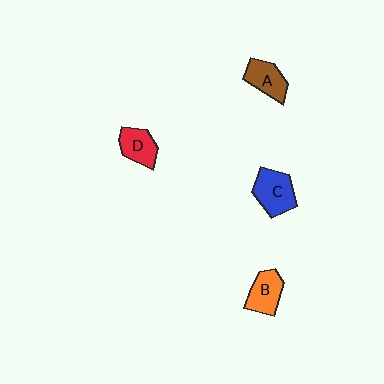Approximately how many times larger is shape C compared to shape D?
Approximately 1.3 times.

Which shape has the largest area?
Shape C (blue).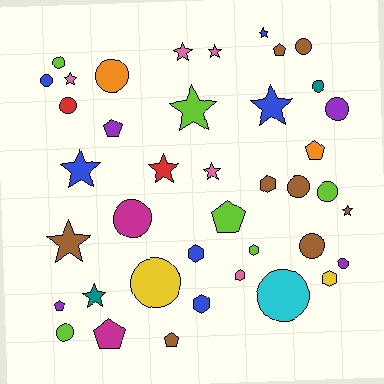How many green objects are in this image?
There are no green objects.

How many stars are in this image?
There are 12 stars.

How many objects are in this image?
There are 40 objects.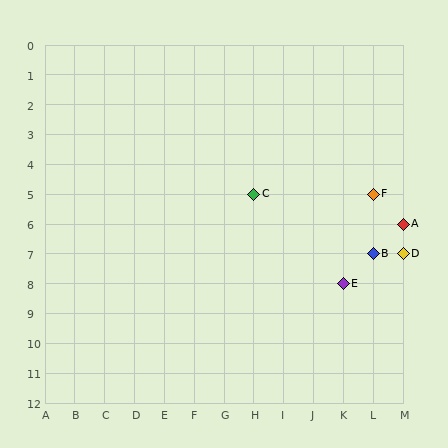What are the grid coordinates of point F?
Point F is at grid coordinates (L, 5).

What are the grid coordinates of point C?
Point C is at grid coordinates (H, 5).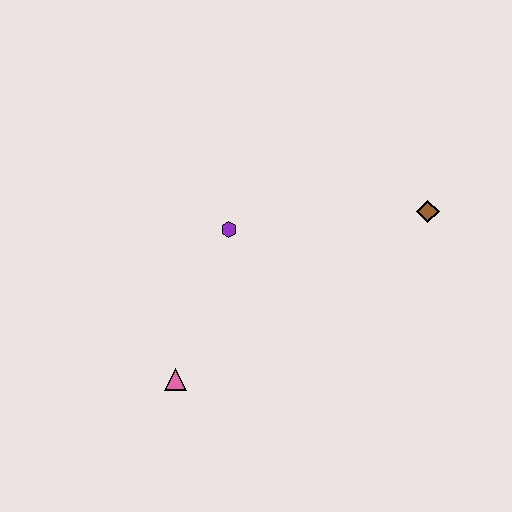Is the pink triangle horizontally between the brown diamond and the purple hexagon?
No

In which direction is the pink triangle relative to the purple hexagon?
The pink triangle is below the purple hexagon.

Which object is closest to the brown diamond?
The purple hexagon is closest to the brown diamond.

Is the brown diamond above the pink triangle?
Yes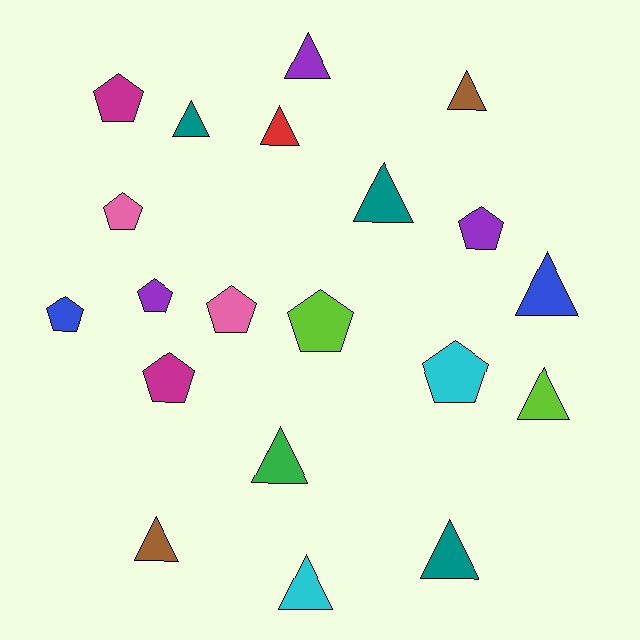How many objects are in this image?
There are 20 objects.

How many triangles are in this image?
There are 11 triangles.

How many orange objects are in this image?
There are no orange objects.